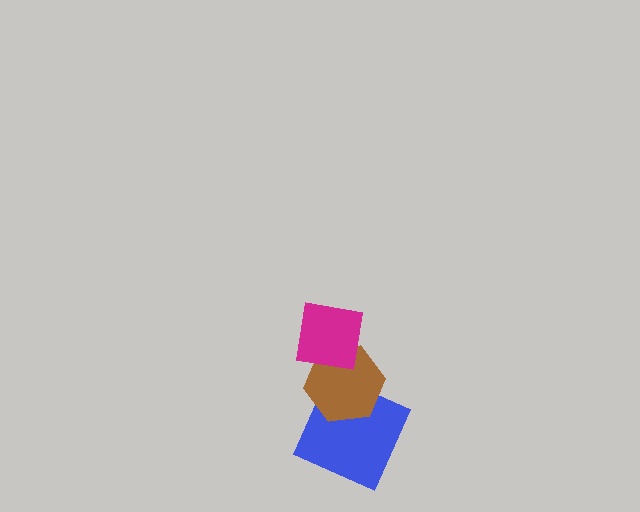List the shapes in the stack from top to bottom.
From top to bottom: the magenta square, the brown hexagon, the blue square.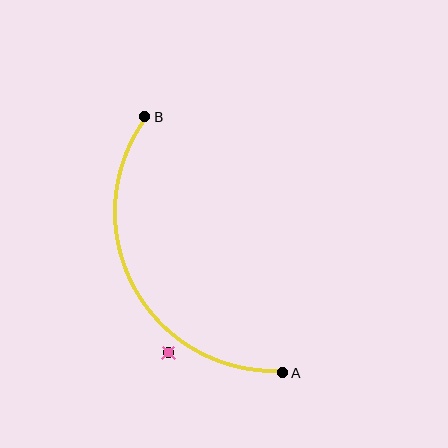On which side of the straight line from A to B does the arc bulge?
The arc bulges to the left of the straight line connecting A and B.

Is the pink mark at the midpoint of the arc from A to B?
No — the pink mark does not lie on the arc at all. It sits slightly outside the curve.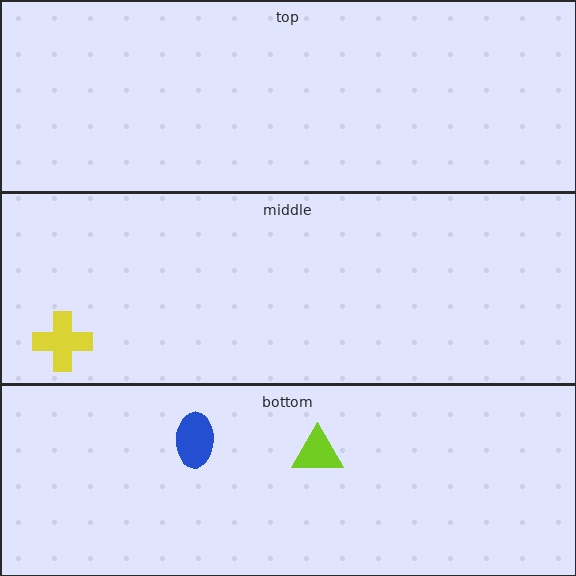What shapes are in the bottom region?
The blue ellipse, the lime triangle.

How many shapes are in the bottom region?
2.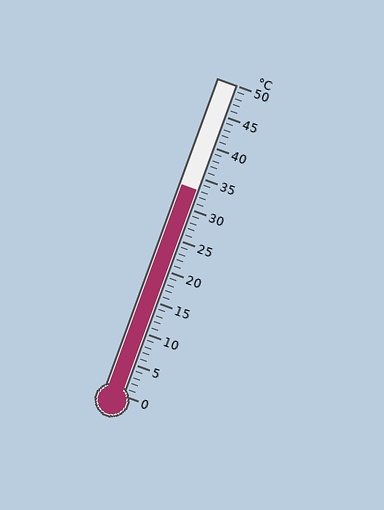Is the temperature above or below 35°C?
The temperature is below 35°C.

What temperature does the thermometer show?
The thermometer shows approximately 33°C.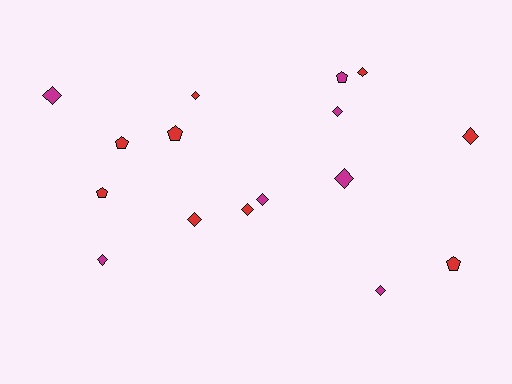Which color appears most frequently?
Red, with 9 objects.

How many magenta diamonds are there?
There are 6 magenta diamonds.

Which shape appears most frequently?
Diamond, with 11 objects.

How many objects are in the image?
There are 16 objects.